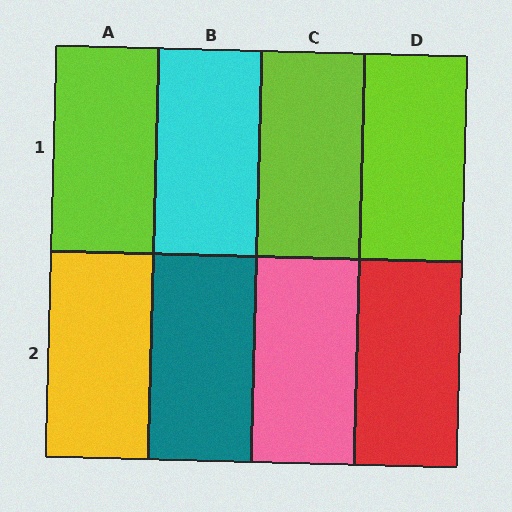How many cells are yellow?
1 cell is yellow.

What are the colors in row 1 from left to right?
Lime, cyan, lime, lime.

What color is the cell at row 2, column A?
Yellow.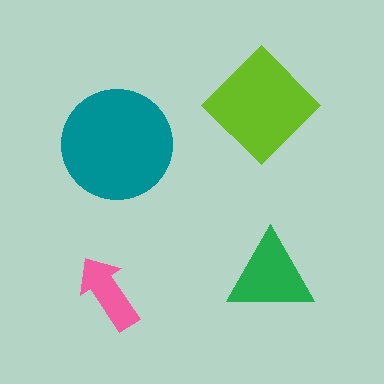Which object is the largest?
The teal circle.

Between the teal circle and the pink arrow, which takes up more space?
The teal circle.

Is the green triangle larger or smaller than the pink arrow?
Larger.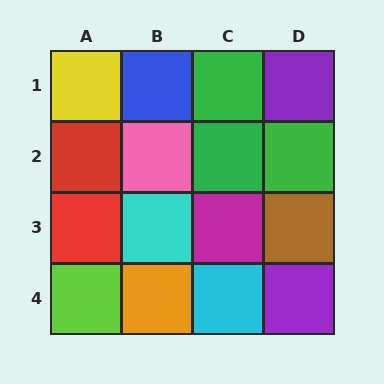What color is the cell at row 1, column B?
Blue.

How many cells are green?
3 cells are green.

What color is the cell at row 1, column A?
Yellow.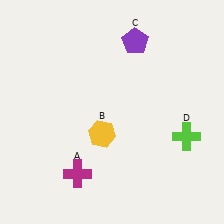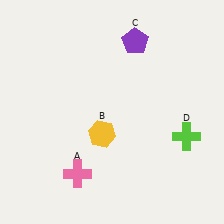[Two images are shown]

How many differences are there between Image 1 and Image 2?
There is 1 difference between the two images.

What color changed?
The cross (A) changed from magenta in Image 1 to pink in Image 2.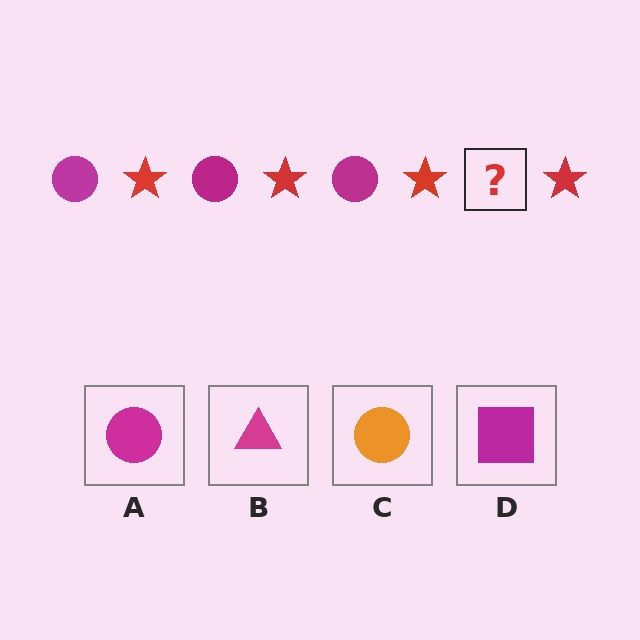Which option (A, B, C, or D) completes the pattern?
A.